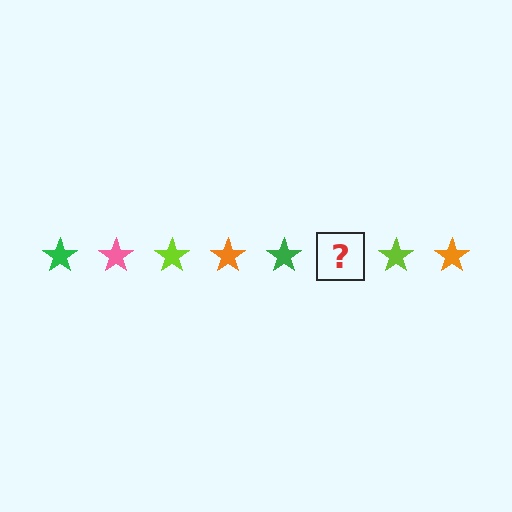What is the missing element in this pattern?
The missing element is a pink star.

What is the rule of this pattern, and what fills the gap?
The rule is that the pattern cycles through green, pink, lime, orange stars. The gap should be filled with a pink star.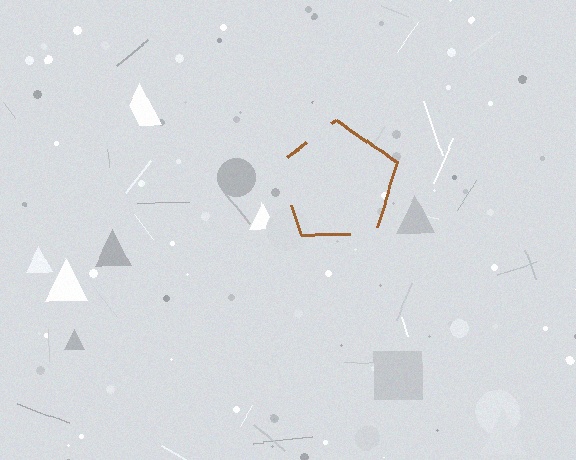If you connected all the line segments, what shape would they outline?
They would outline a pentagon.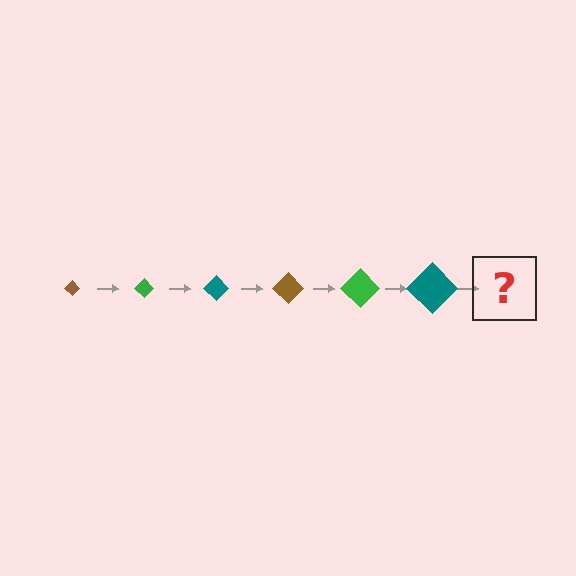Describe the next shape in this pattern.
It should be a brown diamond, larger than the previous one.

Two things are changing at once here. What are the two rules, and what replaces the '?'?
The two rules are that the diamond grows larger each step and the color cycles through brown, green, and teal. The '?' should be a brown diamond, larger than the previous one.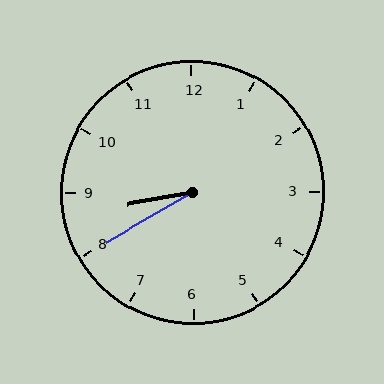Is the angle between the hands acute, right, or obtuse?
It is acute.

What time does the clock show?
8:40.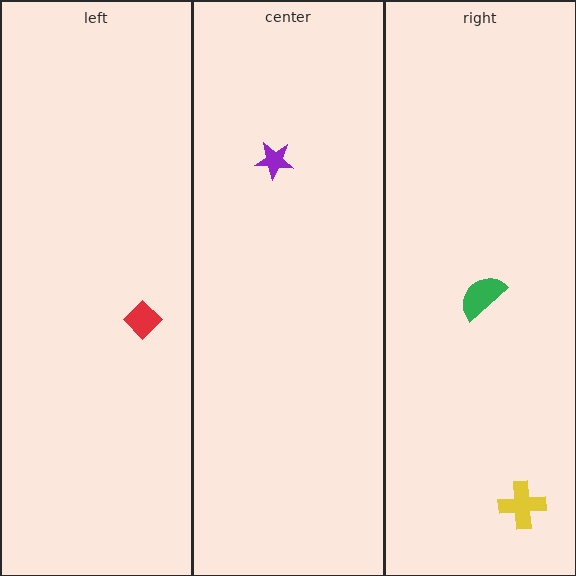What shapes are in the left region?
The red diamond.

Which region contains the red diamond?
The left region.